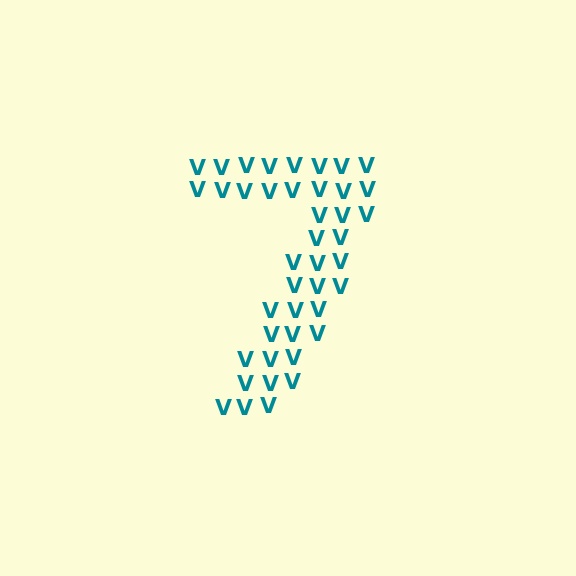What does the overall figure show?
The overall figure shows the digit 7.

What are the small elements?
The small elements are letter V's.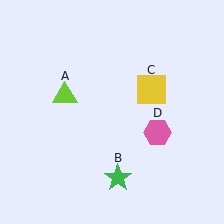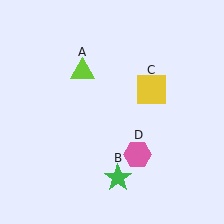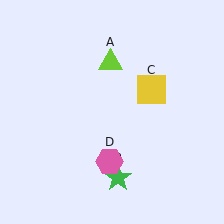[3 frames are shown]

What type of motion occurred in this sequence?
The lime triangle (object A), pink hexagon (object D) rotated clockwise around the center of the scene.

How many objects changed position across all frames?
2 objects changed position: lime triangle (object A), pink hexagon (object D).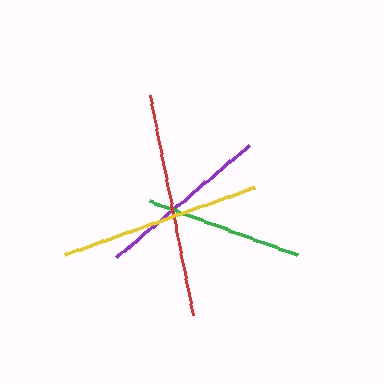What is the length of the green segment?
The green segment is approximately 157 pixels long.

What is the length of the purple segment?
The purple segment is approximately 174 pixels long.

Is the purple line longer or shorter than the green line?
The purple line is longer than the green line.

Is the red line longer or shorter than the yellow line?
The red line is longer than the yellow line.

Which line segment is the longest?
The red line is the longest at approximately 224 pixels.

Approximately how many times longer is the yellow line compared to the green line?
The yellow line is approximately 1.3 times the length of the green line.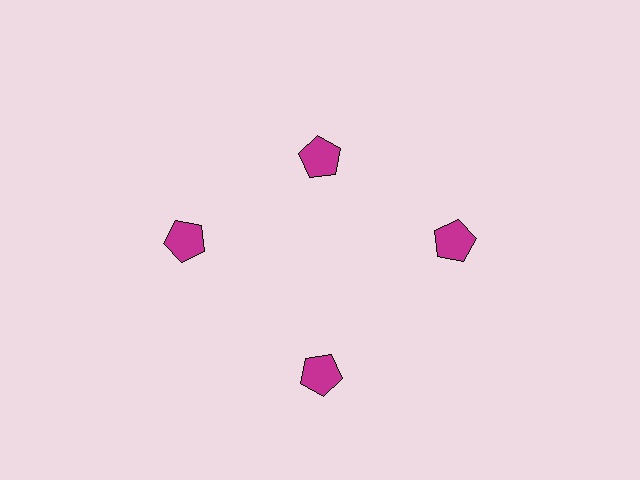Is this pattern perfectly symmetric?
No. The 4 magenta pentagons are arranged in a ring, but one element near the 12 o'clock position is pulled inward toward the center, breaking the 4-fold rotational symmetry.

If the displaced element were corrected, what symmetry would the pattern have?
It would have 4-fold rotational symmetry — the pattern would map onto itself every 90 degrees.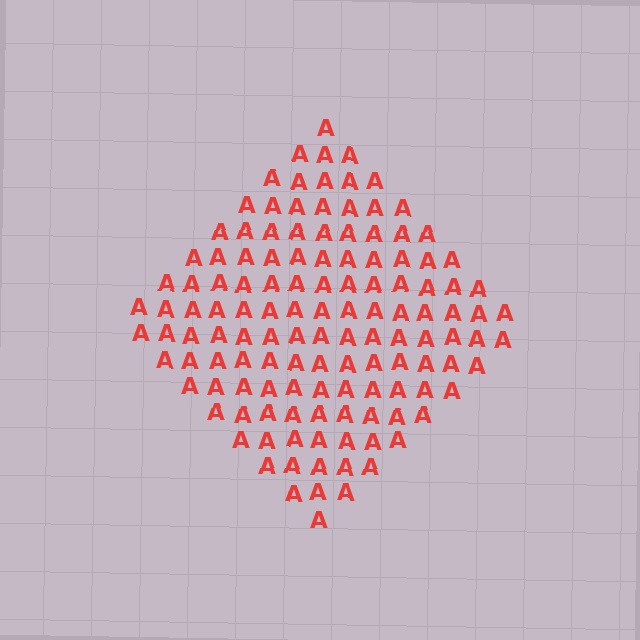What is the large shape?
The large shape is a diamond.